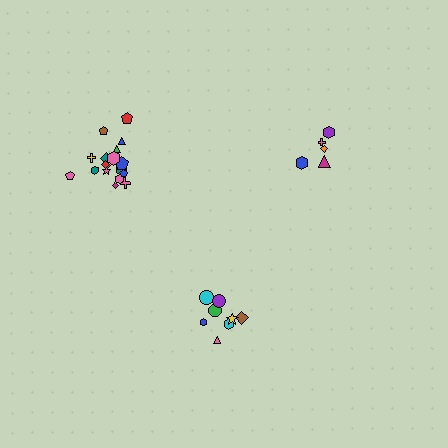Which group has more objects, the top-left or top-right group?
The top-left group.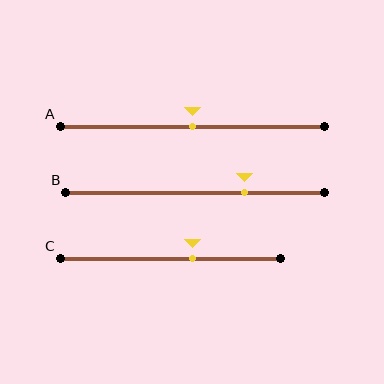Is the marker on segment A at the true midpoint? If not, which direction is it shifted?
Yes, the marker on segment A is at the true midpoint.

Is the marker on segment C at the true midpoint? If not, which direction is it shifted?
No, the marker on segment C is shifted to the right by about 10% of the segment length.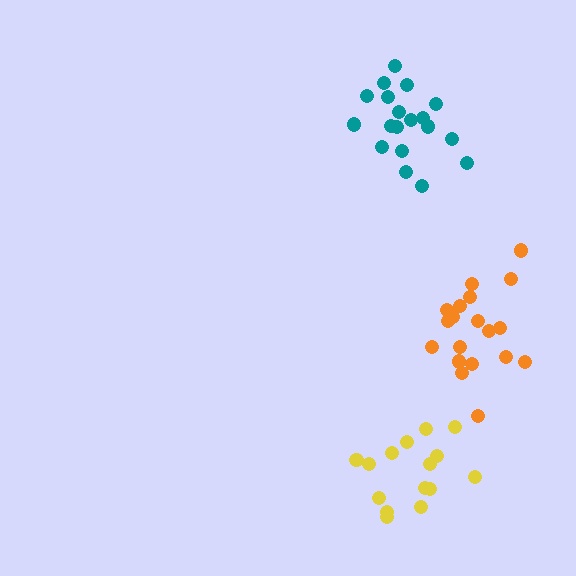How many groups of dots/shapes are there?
There are 3 groups.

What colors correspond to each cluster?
The clusters are colored: teal, yellow, orange.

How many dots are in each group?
Group 1: 19 dots, Group 2: 15 dots, Group 3: 19 dots (53 total).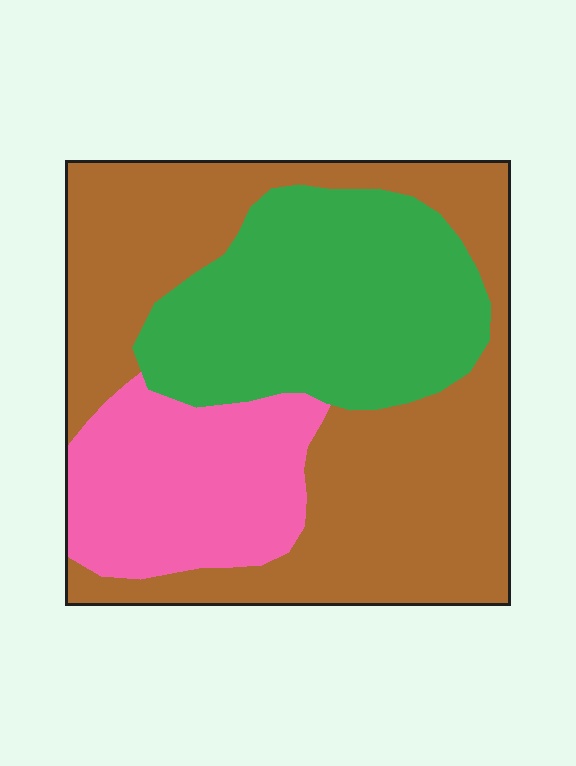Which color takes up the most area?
Brown, at roughly 50%.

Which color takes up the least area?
Pink, at roughly 20%.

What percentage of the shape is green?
Green takes up about one third (1/3) of the shape.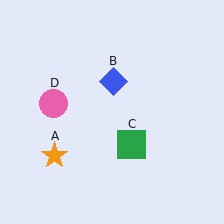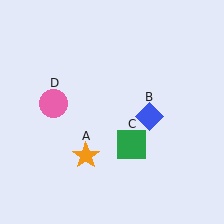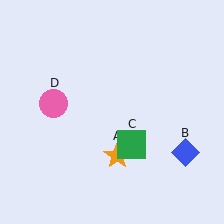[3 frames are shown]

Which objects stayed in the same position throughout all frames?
Green square (object C) and pink circle (object D) remained stationary.